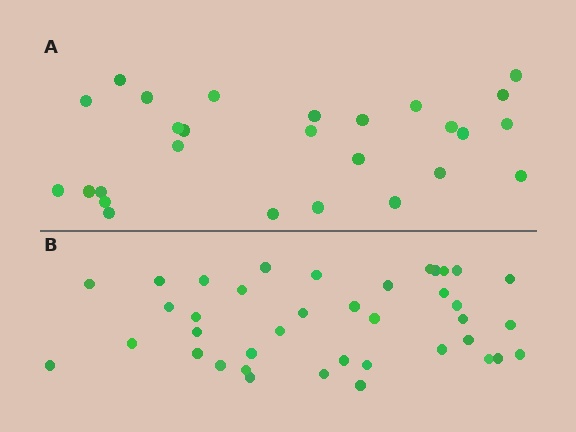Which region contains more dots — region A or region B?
Region B (the bottom region) has more dots.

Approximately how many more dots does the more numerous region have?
Region B has roughly 12 or so more dots than region A.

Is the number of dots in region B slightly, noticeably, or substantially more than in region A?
Region B has noticeably more, but not dramatically so. The ratio is roughly 1.4 to 1.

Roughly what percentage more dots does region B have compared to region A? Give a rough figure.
About 45% more.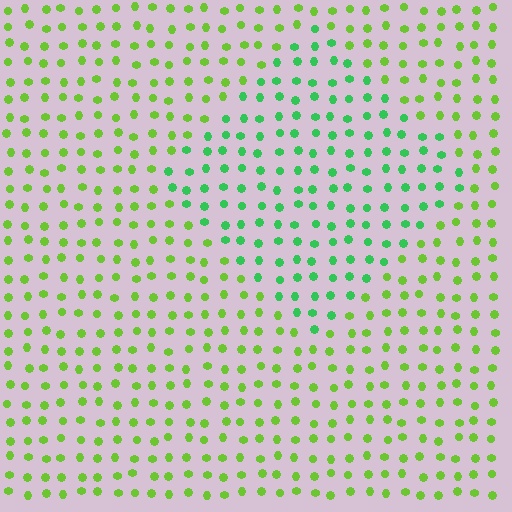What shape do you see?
I see a diamond.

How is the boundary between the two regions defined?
The boundary is defined purely by a slight shift in hue (about 38 degrees). Spacing, size, and orientation are identical on both sides.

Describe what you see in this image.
The image is filled with small lime elements in a uniform arrangement. A diamond-shaped region is visible where the elements are tinted to a slightly different hue, forming a subtle color boundary.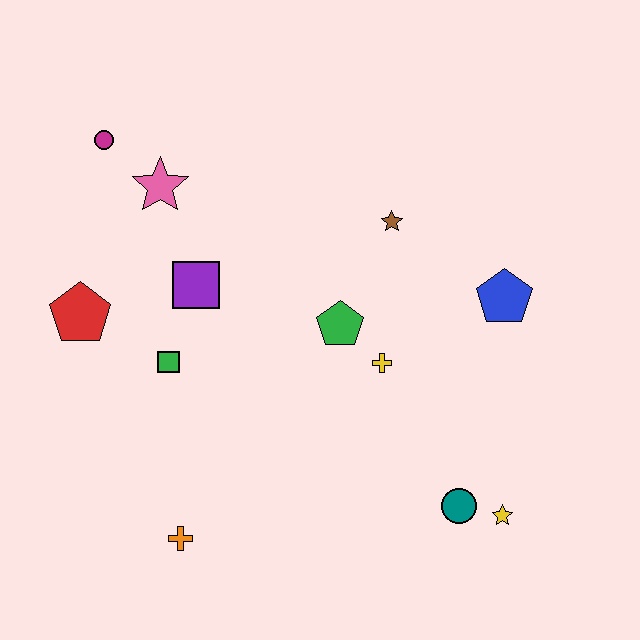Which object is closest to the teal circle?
The yellow star is closest to the teal circle.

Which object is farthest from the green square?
The yellow star is farthest from the green square.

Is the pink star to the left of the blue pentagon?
Yes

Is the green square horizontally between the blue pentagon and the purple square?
No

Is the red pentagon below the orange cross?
No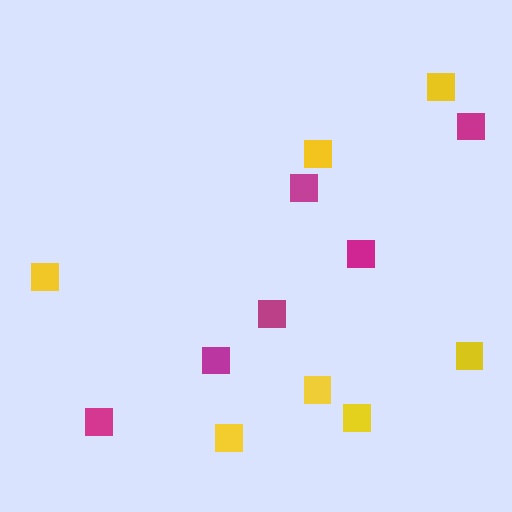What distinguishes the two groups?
There are 2 groups: one group of yellow squares (7) and one group of magenta squares (6).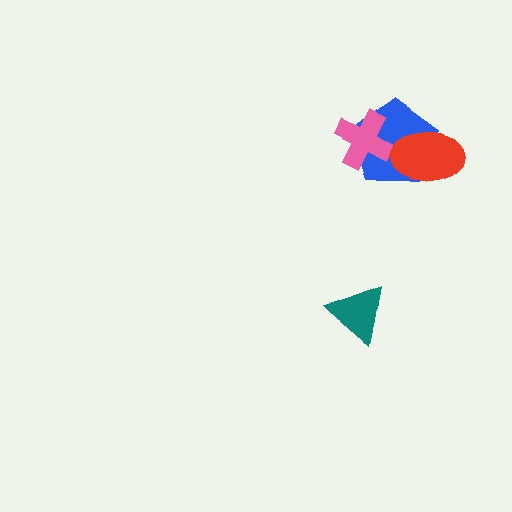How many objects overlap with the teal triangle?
0 objects overlap with the teal triangle.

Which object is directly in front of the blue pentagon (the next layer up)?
The pink cross is directly in front of the blue pentagon.